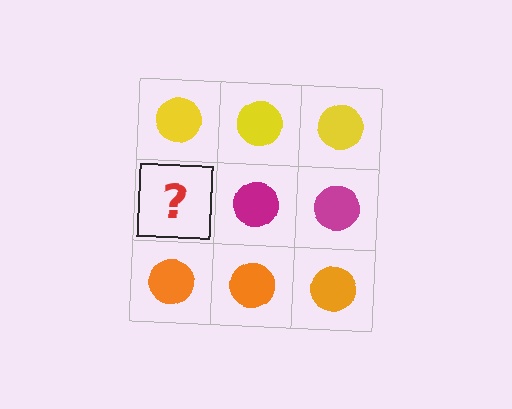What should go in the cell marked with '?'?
The missing cell should contain a magenta circle.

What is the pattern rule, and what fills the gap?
The rule is that each row has a consistent color. The gap should be filled with a magenta circle.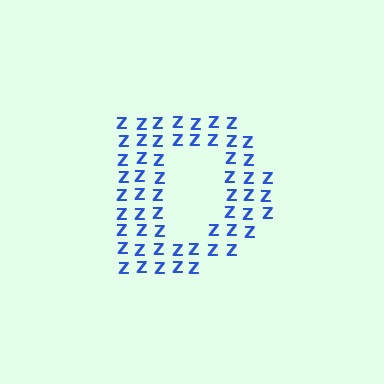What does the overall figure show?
The overall figure shows the letter D.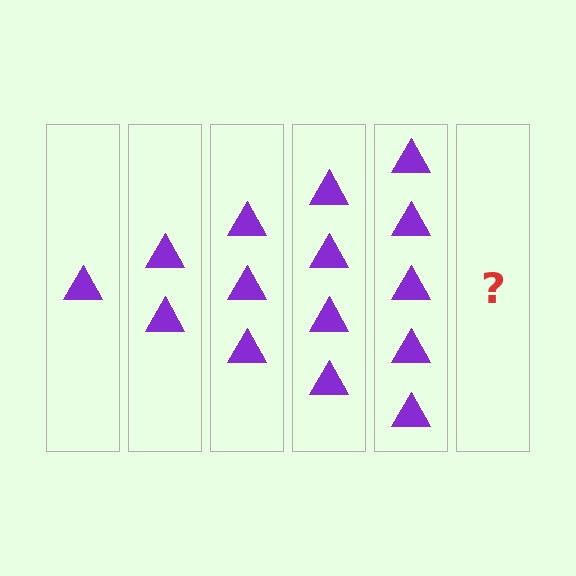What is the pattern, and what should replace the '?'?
The pattern is that each step adds one more triangle. The '?' should be 6 triangles.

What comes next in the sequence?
The next element should be 6 triangles.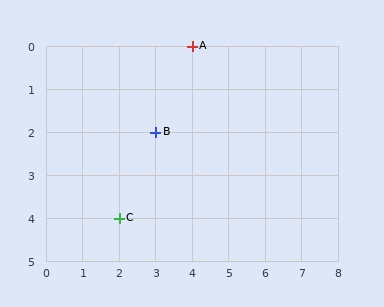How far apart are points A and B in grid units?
Points A and B are 1 column and 2 rows apart (about 2.2 grid units diagonally).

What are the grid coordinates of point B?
Point B is at grid coordinates (3, 2).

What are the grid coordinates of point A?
Point A is at grid coordinates (4, 0).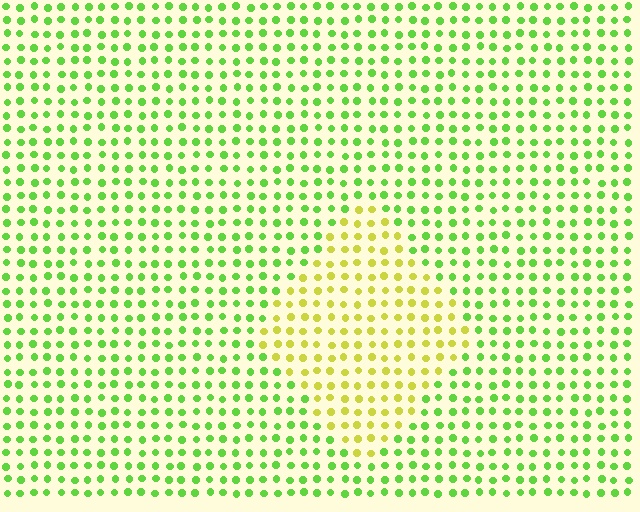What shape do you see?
I see a diamond.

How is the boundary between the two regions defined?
The boundary is defined purely by a slight shift in hue (about 43 degrees). Spacing, size, and orientation are identical on both sides.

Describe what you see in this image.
The image is filled with small lime elements in a uniform arrangement. A diamond-shaped region is visible where the elements are tinted to a slightly different hue, forming a subtle color boundary.